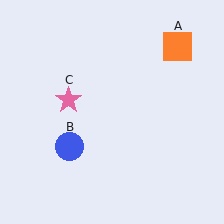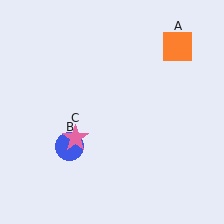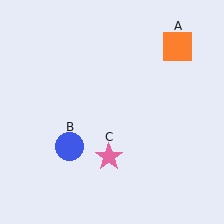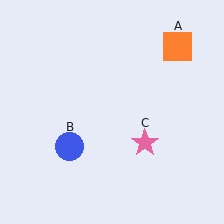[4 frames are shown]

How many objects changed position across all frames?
1 object changed position: pink star (object C).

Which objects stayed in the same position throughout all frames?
Orange square (object A) and blue circle (object B) remained stationary.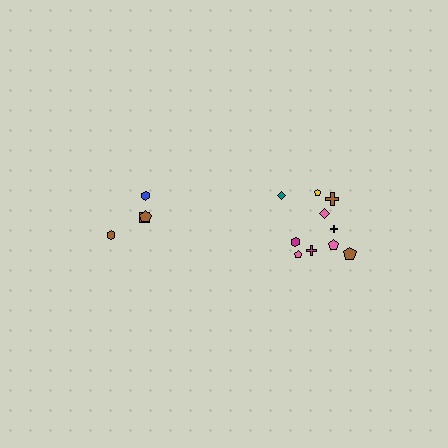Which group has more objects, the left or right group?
The right group.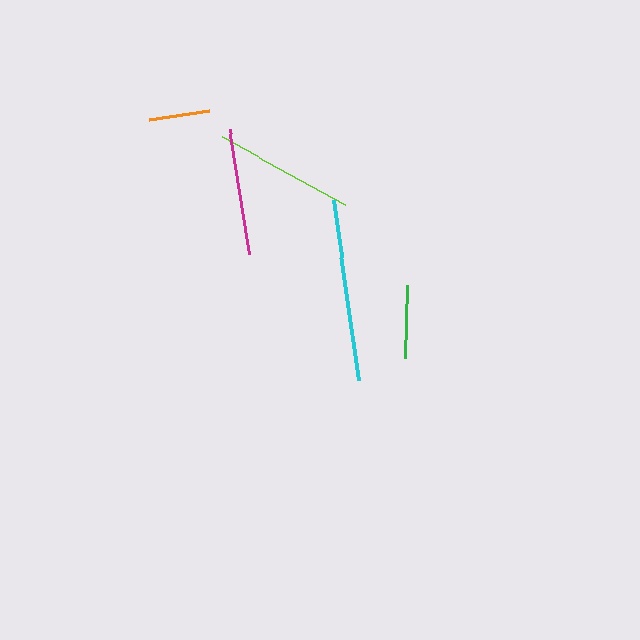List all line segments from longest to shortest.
From longest to shortest: cyan, lime, magenta, green, orange.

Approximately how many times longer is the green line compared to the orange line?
The green line is approximately 1.2 times the length of the orange line.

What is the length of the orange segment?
The orange segment is approximately 61 pixels long.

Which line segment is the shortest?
The orange line is the shortest at approximately 61 pixels.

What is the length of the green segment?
The green segment is approximately 74 pixels long.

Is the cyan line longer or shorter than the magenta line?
The cyan line is longer than the magenta line.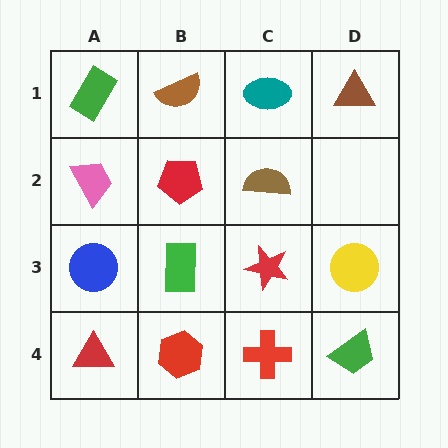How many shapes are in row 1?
4 shapes.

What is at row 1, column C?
A teal ellipse.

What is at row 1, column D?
A brown triangle.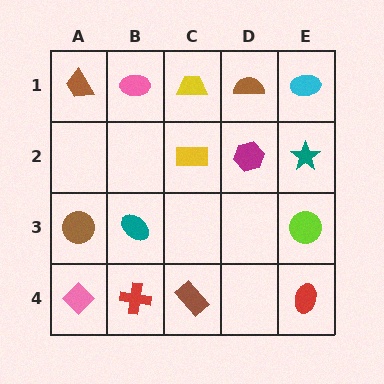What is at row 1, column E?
A cyan ellipse.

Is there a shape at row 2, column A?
No, that cell is empty.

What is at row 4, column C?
A brown rectangle.